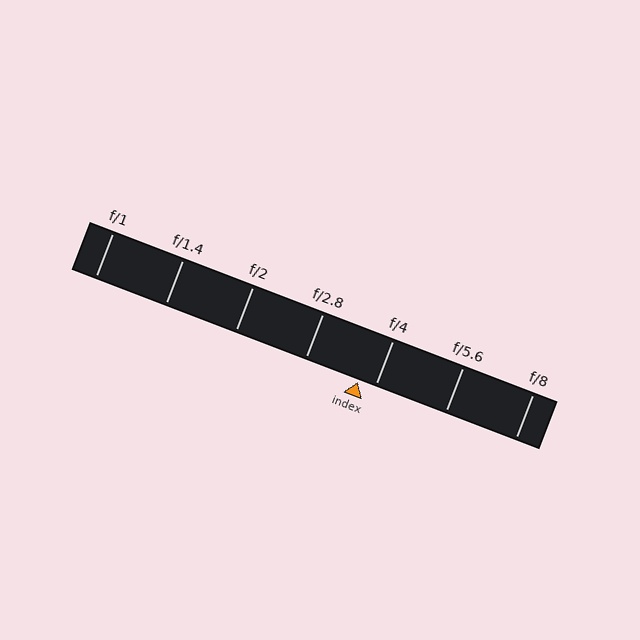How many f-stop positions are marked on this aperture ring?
There are 7 f-stop positions marked.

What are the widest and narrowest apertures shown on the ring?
The widest aperture shown is f/1 and the narrowest is f/8.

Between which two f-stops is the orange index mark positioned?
The index mark is between f/2.8 and f/4.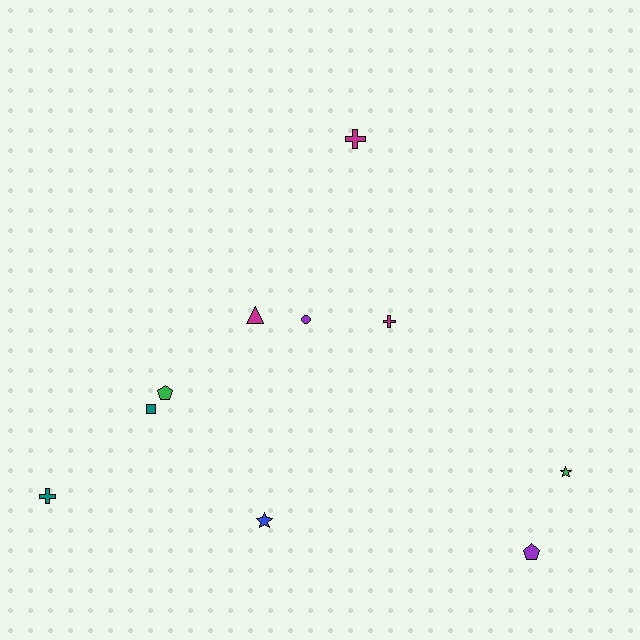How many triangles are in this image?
There is 1 triangle.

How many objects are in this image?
There are 10 objects.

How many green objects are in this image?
There are 2 green objects.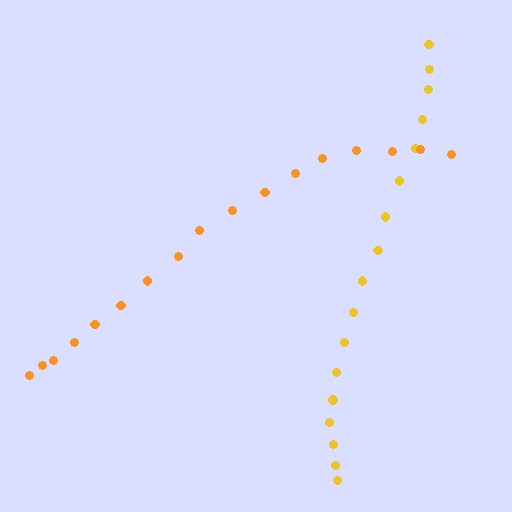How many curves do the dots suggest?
There are 2 distinct paths.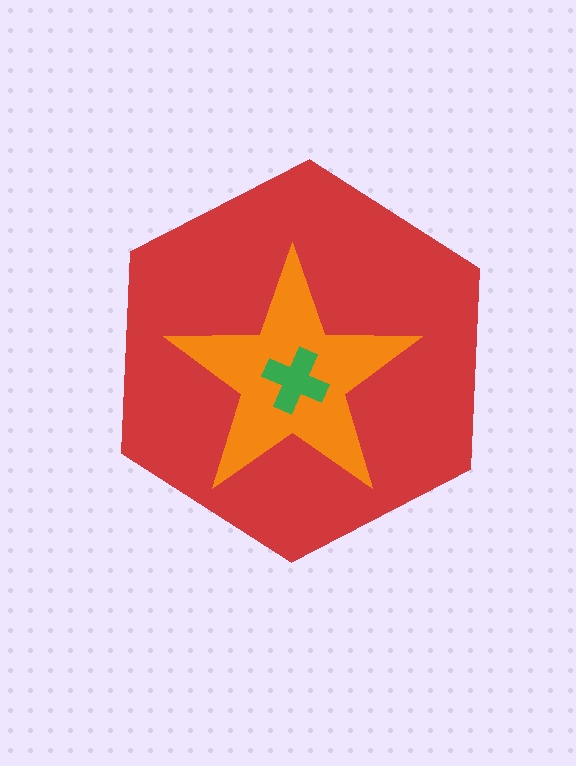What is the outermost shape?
The red hexagon.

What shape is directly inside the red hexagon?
The orange star.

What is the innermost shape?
The green cross.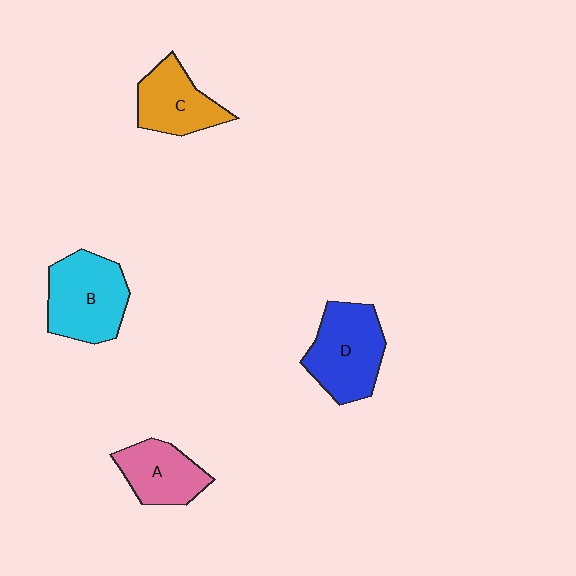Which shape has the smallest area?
Shape A (pink).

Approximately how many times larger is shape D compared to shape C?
Approximately 1.3 times.